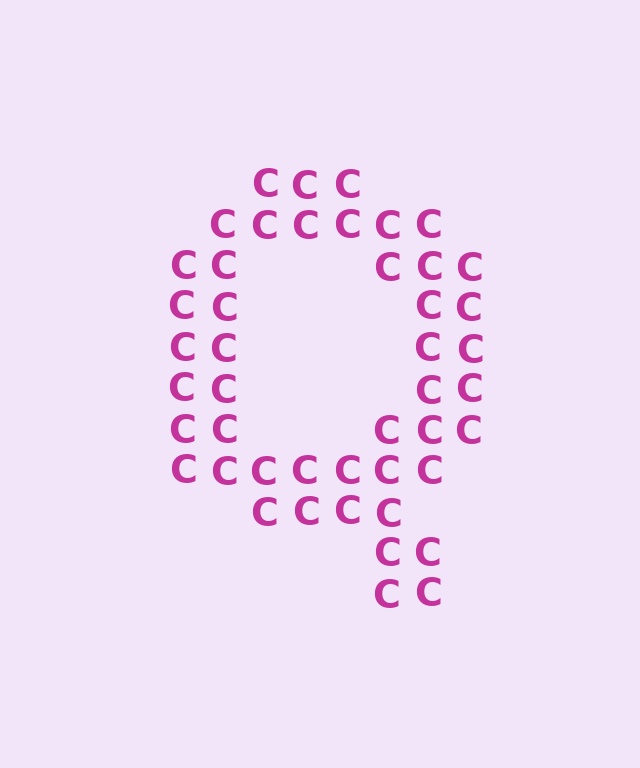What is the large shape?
The large shape is the letter Q.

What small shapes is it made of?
It is made of small letter C's.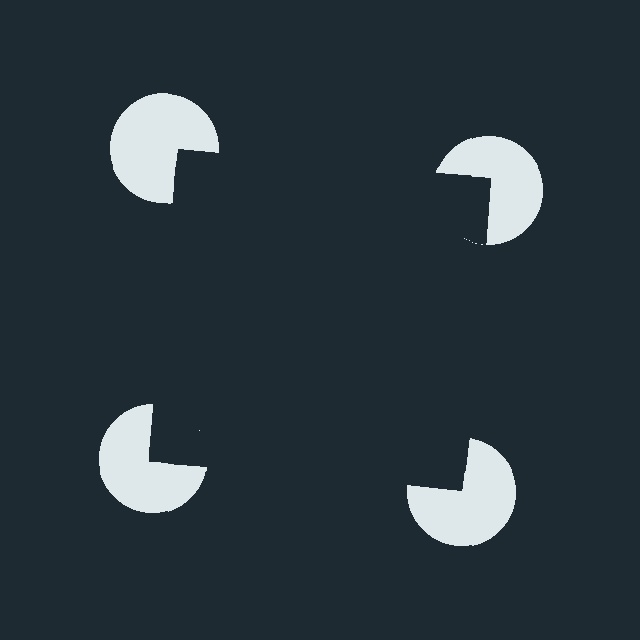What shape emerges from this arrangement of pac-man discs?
An illusory square — its edges are inferred from the aligned wedge cuts in the pac-man discs, not physically drawn.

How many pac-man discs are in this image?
There are 4 — one at each vertex of the illusory square.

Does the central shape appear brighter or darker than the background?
It typically appears slightly darker than the background, even though no actual brightness change is drawn.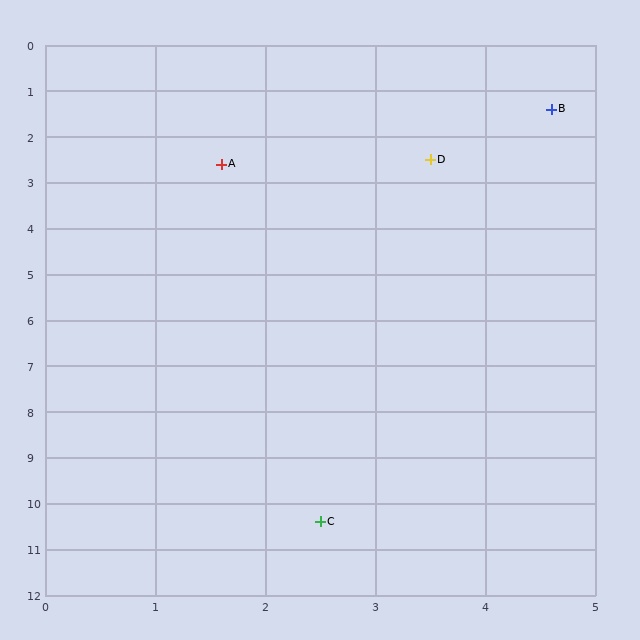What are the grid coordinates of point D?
Point D is at approximately (3.5, 2.5).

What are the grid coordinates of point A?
Point A is at approximately (1.6, 2.6).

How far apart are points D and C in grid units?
Points D and C are about 8.0 grid units apart.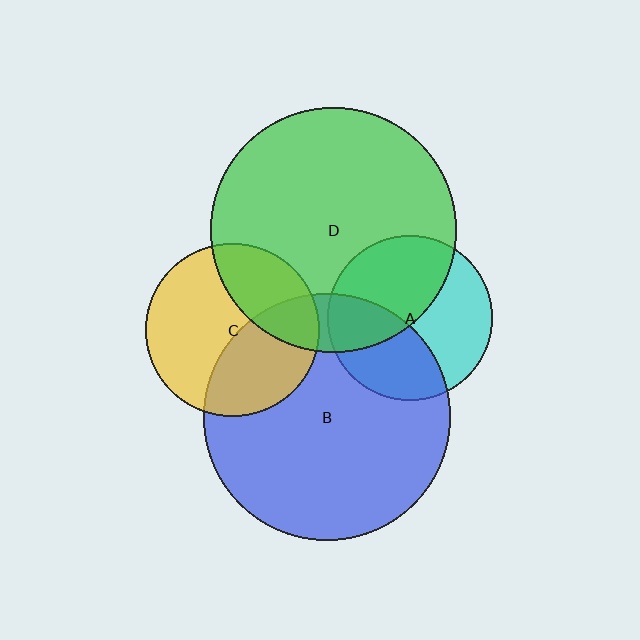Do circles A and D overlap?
Yes.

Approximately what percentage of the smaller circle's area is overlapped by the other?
Approximately 45%.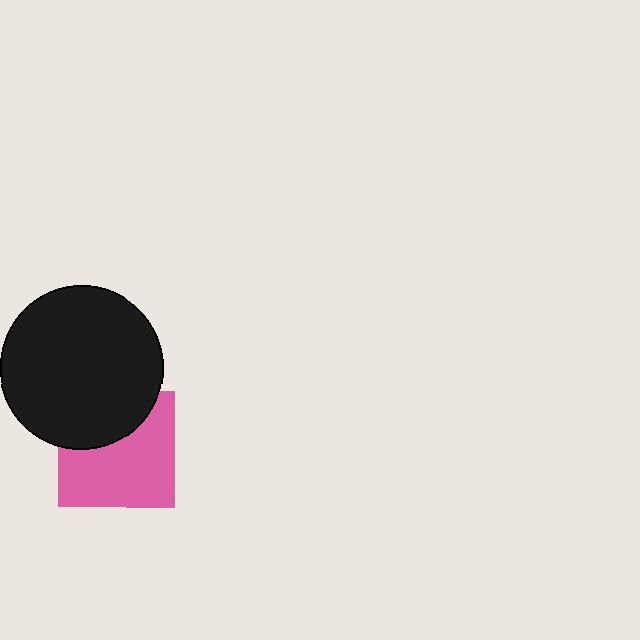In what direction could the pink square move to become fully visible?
The pink square could move down. That would shift it out from behind the black circle entirely.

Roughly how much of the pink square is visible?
About half of it is visible (roughly 64%).